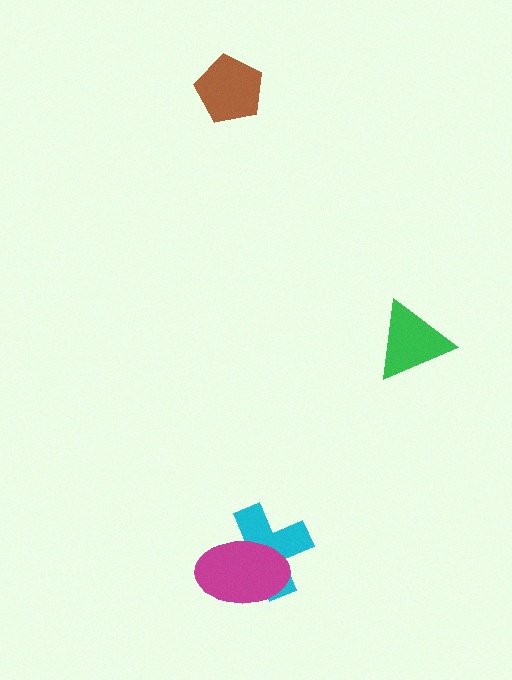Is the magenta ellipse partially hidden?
No, no other shape covers it.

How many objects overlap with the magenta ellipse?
1 object overlaps with the magenta ellipse.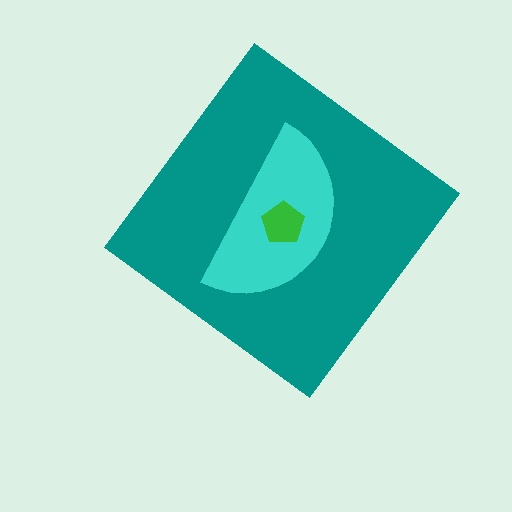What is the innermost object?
The green pentagon.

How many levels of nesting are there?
3.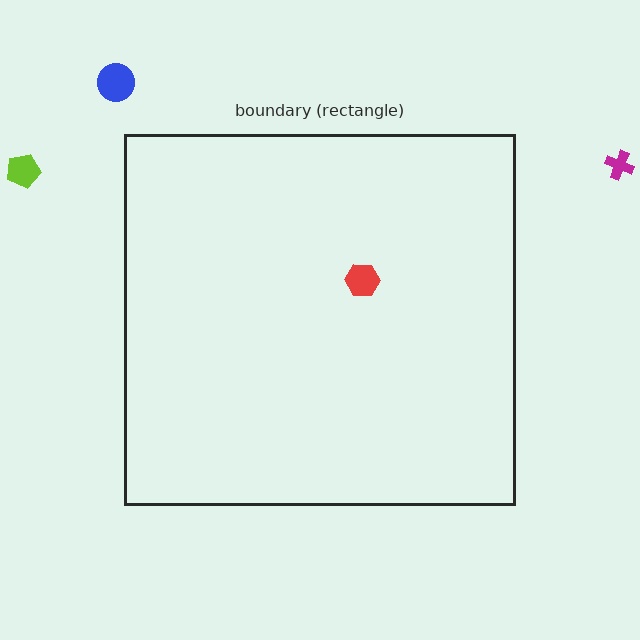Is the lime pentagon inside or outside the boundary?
Outside.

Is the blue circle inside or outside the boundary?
Outside.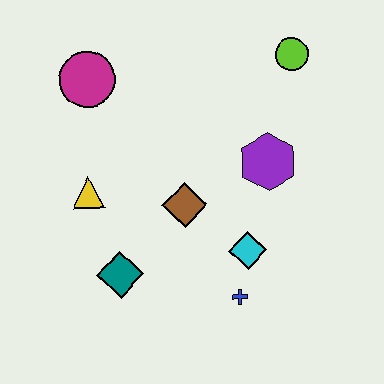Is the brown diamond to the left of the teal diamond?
No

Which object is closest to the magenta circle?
The yellow triangle is closest to the magenta circle.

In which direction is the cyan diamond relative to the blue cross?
The cyan diamond is above the blue cross.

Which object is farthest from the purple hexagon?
The magenta circle is farthest from the purple hexagon.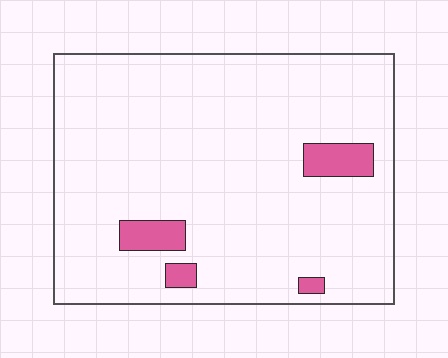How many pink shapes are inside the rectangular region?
4.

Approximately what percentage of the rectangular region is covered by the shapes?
Approximately 5%.